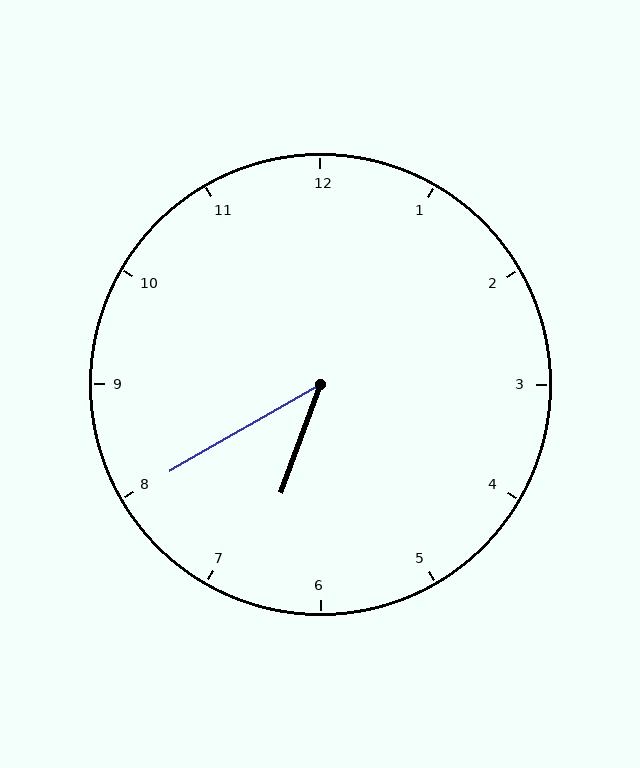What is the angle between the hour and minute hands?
Approximately 40 degrees.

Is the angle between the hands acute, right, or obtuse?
It is acute.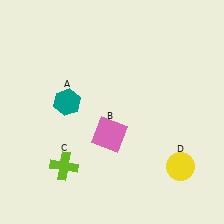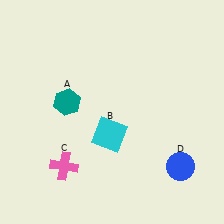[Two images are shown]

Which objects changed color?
B changed from pink to cyan. C changed from lime to pink. D changed from yellow to blue.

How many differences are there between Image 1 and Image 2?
There are 3 differences between the two images.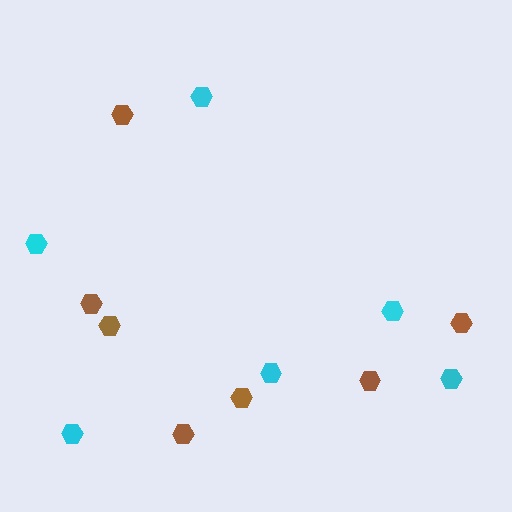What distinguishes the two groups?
There are 2 groups: one group of brown hexagons (7) and one group of cyan hexagons (6).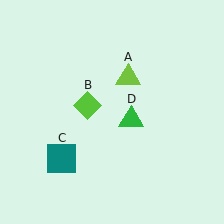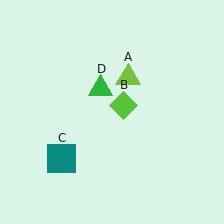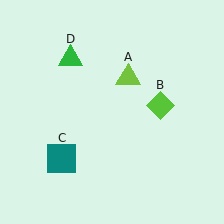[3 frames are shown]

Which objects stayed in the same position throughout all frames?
Lime triangle (object A) and teal square (object C) remained stationary.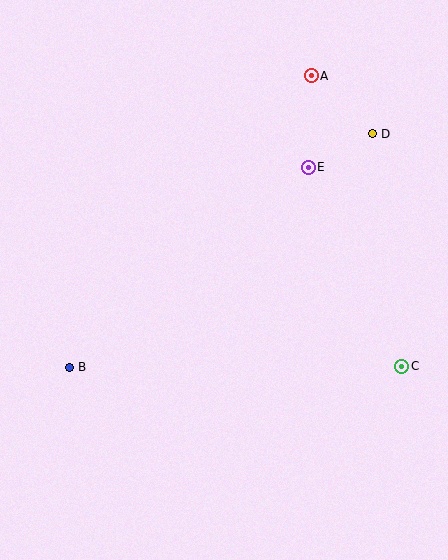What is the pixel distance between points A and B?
The distance between A and B is 379 pixels.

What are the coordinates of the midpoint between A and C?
The midpoint between A and C is at (356, 221).